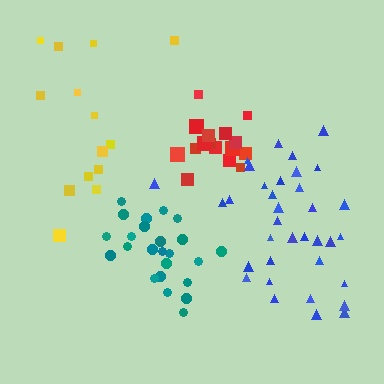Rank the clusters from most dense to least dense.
red, teal, blue, yellow.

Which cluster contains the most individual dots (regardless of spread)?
Blue (35).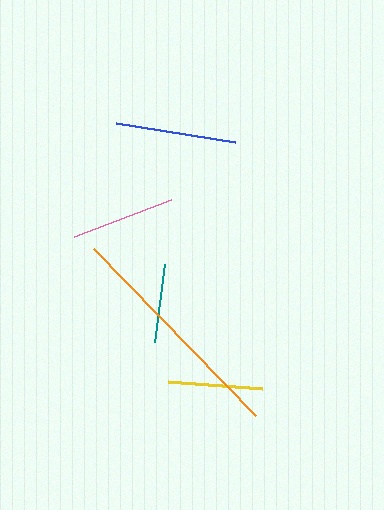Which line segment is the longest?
The orange line is the longest at approximately 233 pixels.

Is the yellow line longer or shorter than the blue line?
The blue line is longer than the yellow line.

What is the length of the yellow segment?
The yellow segment is approximately 95 pixels long.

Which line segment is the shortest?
The teal line is the shortest at approximately 78 pixels.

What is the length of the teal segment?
The teal segment is approximately 78 pixels long.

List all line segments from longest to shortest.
From longest to shortest: orange, blue, pink, yellow, teal.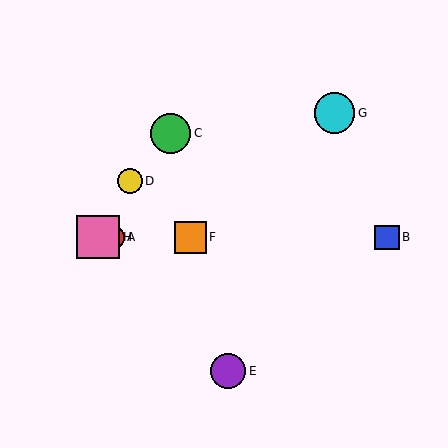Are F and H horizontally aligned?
Yes, both are at y≈237.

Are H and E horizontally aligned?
No, H is at y≈237 and E is at y≈371.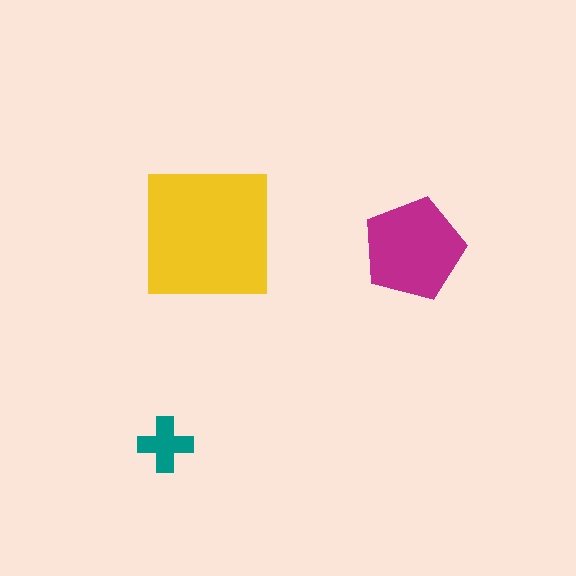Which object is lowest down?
The teal cross is bottommost.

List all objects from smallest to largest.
The teal cross, the magenta pentagon, the yellow square.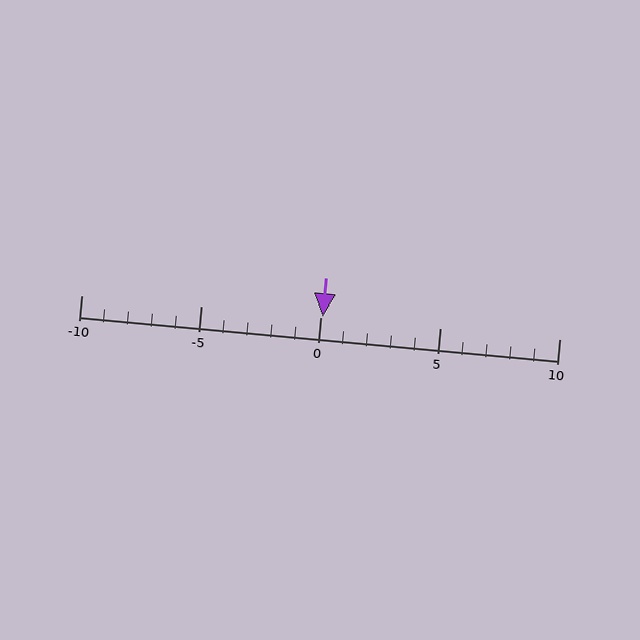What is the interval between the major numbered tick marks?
The major tick marks are spaced 5 units apart.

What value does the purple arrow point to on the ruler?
The purple arrow points to approximately 0.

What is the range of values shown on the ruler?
The ruler shows values from -10 to 10.